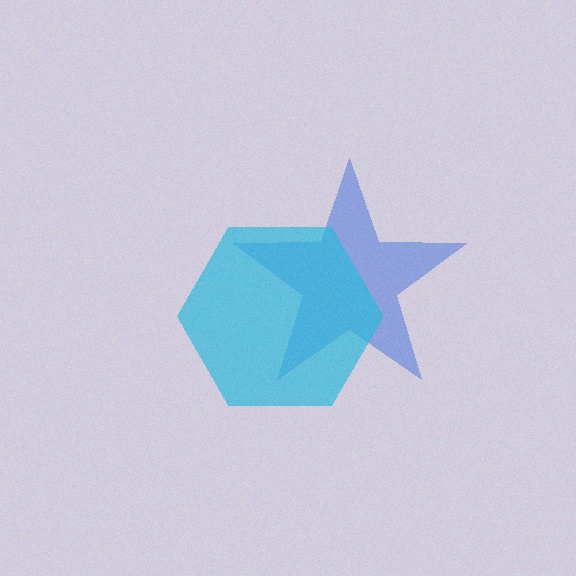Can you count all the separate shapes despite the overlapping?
Yes, there are 2 separate shapes.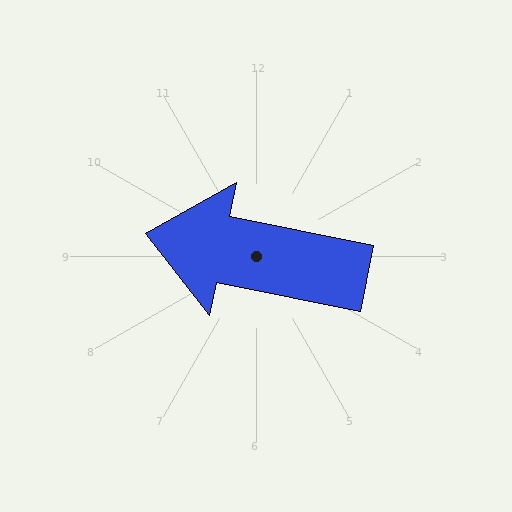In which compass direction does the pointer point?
West.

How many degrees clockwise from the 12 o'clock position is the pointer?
Approximately 281 degrees.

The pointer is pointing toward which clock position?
Roughly 9 o'clock.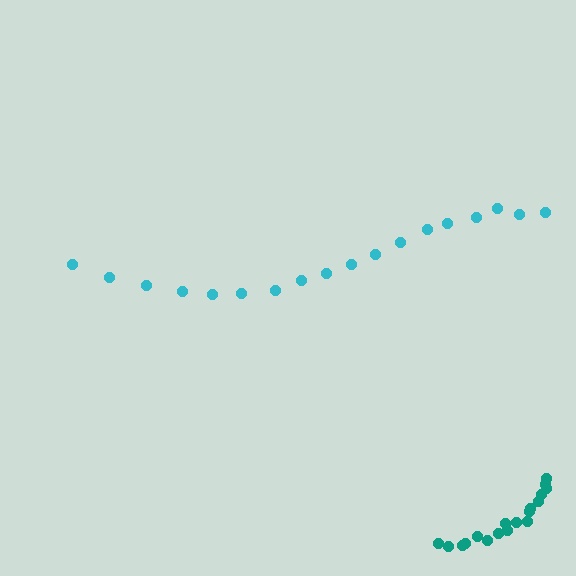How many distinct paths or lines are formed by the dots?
There are 2 distinct paths.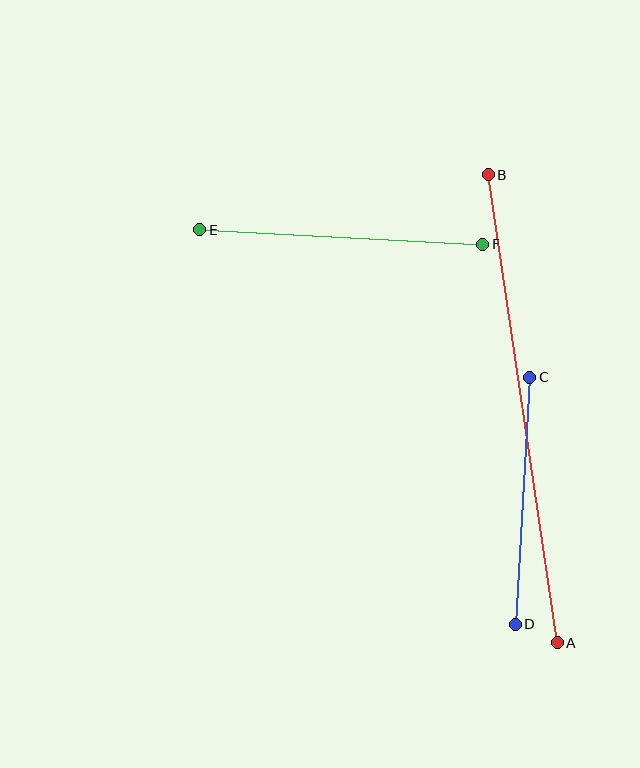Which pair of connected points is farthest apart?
Points A and B are farthest apart.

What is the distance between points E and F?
The distance is approximately 283 pixels.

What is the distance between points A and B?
The distance is approximately 473 pixels.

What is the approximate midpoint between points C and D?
The midpoint is at approximately (523, 501) pixels.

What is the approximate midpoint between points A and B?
The midpoint is at approximately (523, 409) pixels.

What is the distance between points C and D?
The distance is approximately 248 pixels.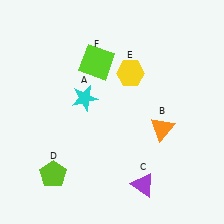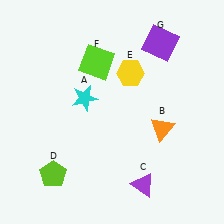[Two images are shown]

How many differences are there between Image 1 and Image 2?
There is 1 difference between the two images.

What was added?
A purple square (G) was added in Image 2.